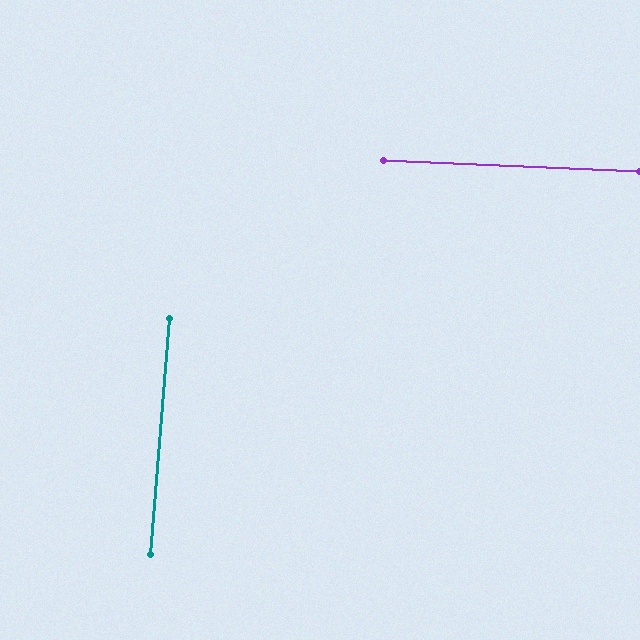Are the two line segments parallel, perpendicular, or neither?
Perpendicular — they meet at approximately 88°.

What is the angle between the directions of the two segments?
Approximately 88 degrees.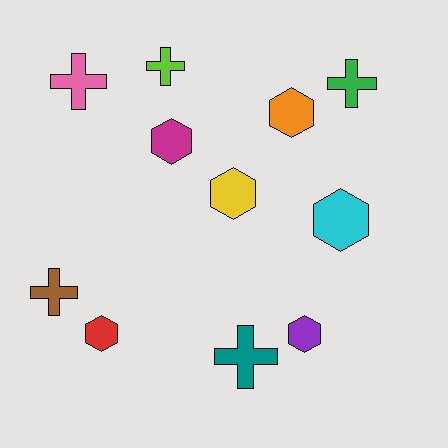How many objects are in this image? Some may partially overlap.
There are 11 objects.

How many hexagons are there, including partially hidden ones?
There are 6 hexagons.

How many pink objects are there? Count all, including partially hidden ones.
There is 1 pink object.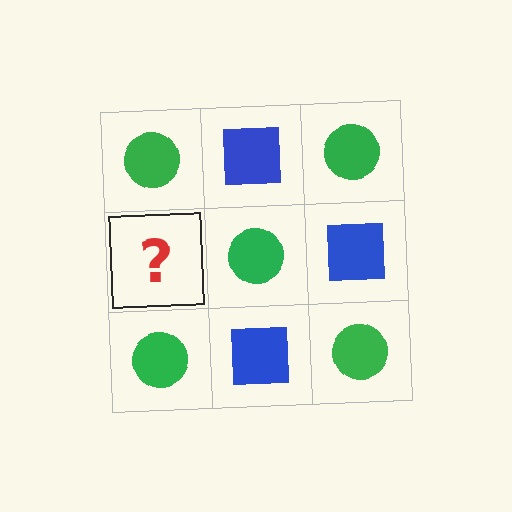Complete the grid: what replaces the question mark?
The question mark should be replaced with a blue square.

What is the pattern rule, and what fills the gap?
The rule is that it alternates green circle and blue square in a checkerboard pattern. The gap should be filled with a blue square.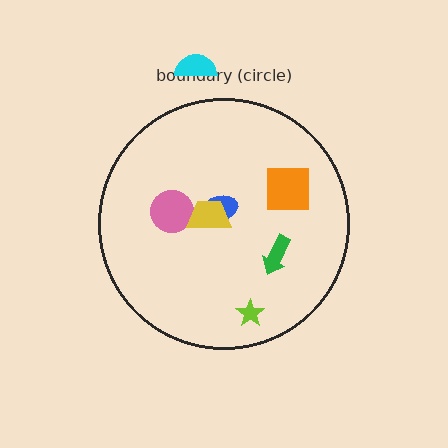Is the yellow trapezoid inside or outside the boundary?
Inside.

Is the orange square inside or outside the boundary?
Inside.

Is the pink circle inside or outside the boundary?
Inside.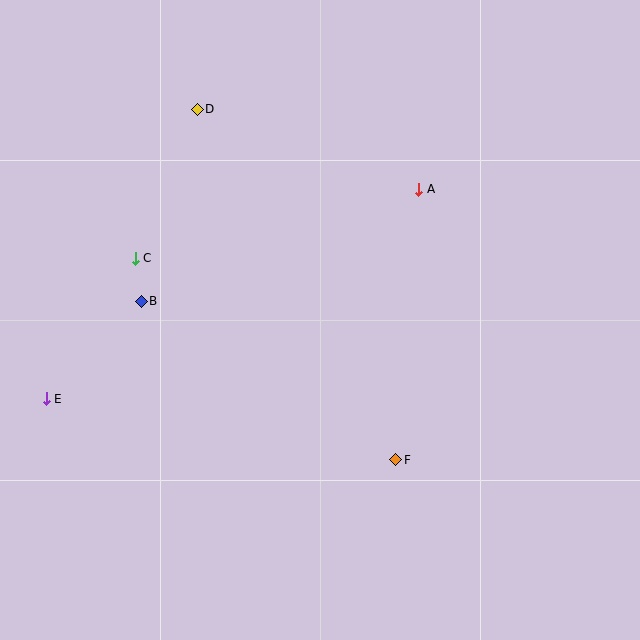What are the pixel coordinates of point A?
Point A is at (419, 189).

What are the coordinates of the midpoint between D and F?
The midpoint between D and F is at (296, 285).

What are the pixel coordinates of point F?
Point F is at (396, 460).